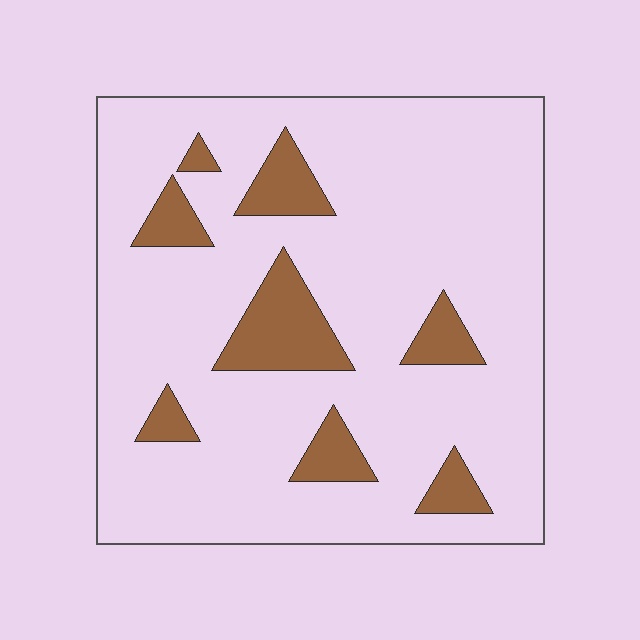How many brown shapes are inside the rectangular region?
8.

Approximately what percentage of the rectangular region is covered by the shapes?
Approximately 15%.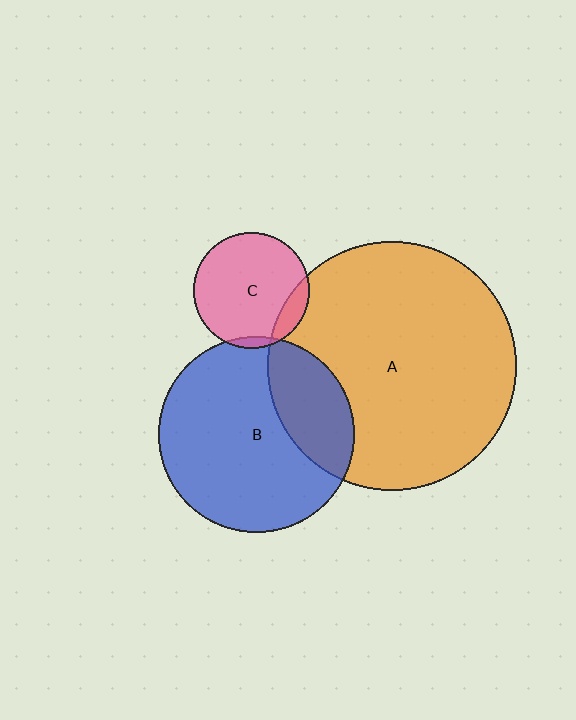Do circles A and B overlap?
Yes.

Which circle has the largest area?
Circle A (orange).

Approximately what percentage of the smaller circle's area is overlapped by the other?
Approximately 25%.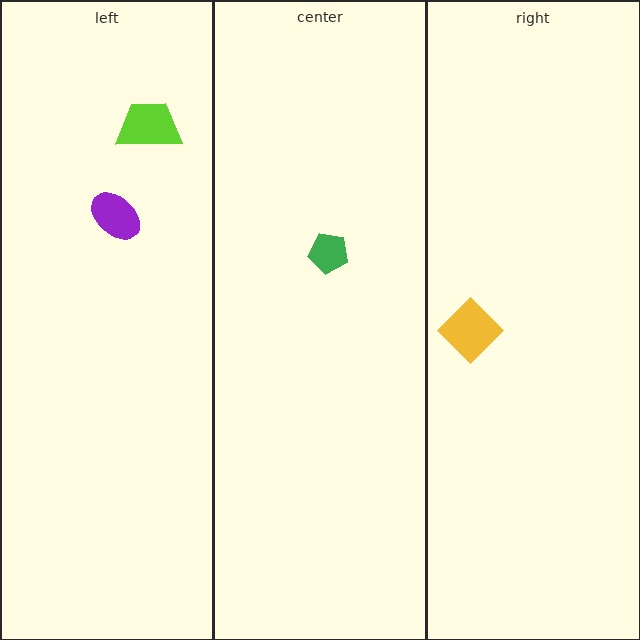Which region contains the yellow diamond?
The right region.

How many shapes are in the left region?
2.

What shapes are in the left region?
The purple ellipse, the lime trapezoid.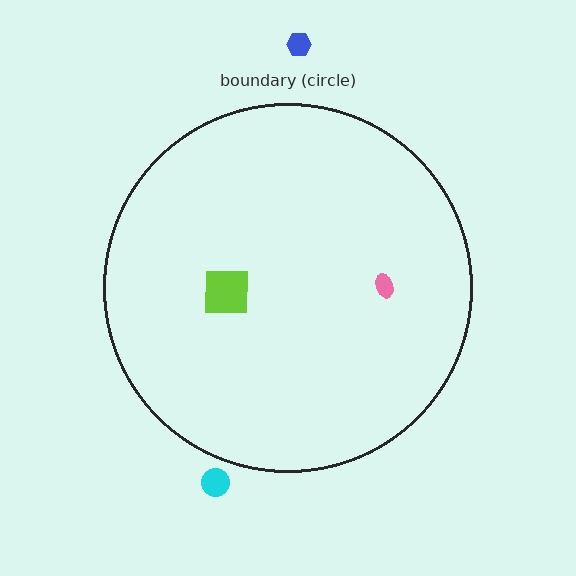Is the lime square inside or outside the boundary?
Inside.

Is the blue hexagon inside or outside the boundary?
Outside.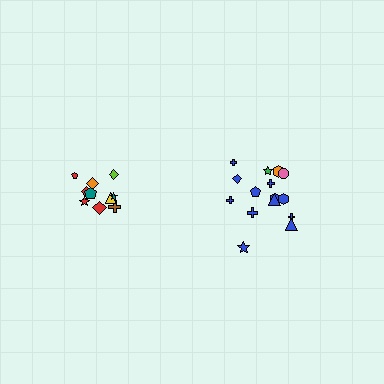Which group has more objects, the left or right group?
The right group.